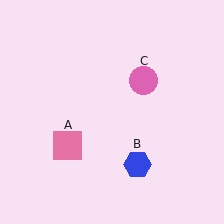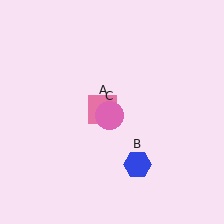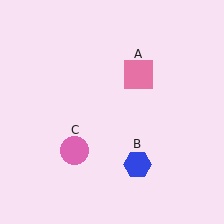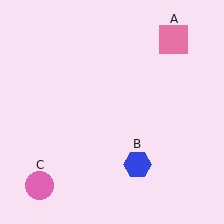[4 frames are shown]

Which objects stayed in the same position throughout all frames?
Blue hexagon (object B) remained stationary.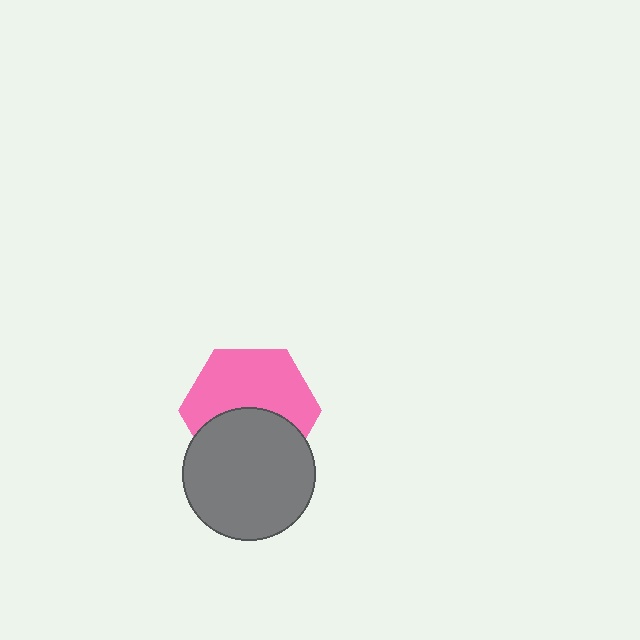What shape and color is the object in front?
The object in front is a gray circle.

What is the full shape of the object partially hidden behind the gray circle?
The partially hidden object is a pink hexagon.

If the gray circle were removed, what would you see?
You would see the complete pink hexagon.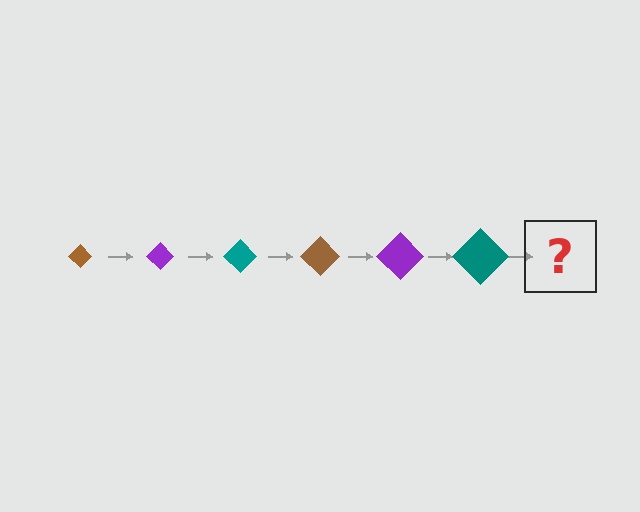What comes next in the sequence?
The next element should be a brown diamond, larger than the previous one.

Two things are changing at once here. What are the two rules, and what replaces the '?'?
The two rules are that the diamond grows larger each step and the color cycles through brown, purple, and teal. The '?' should be a brown diamond, larger than the previous one.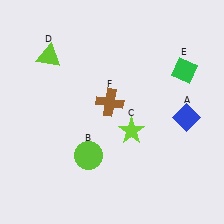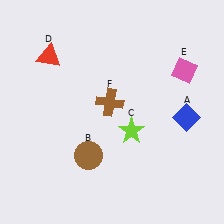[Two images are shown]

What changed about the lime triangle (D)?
In Image 1, D is lime. In Image 2, it changed to red.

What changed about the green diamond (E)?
In Image 1, E is green. In Image 2, it changed to pink.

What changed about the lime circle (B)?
In Image 1, B is lime. In Image 2, it changed to brown.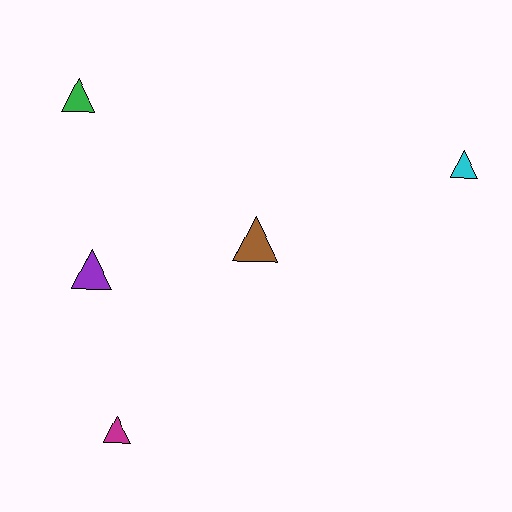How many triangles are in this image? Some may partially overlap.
There are 5 triangles.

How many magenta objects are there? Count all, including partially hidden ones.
There is 1 magenta object.